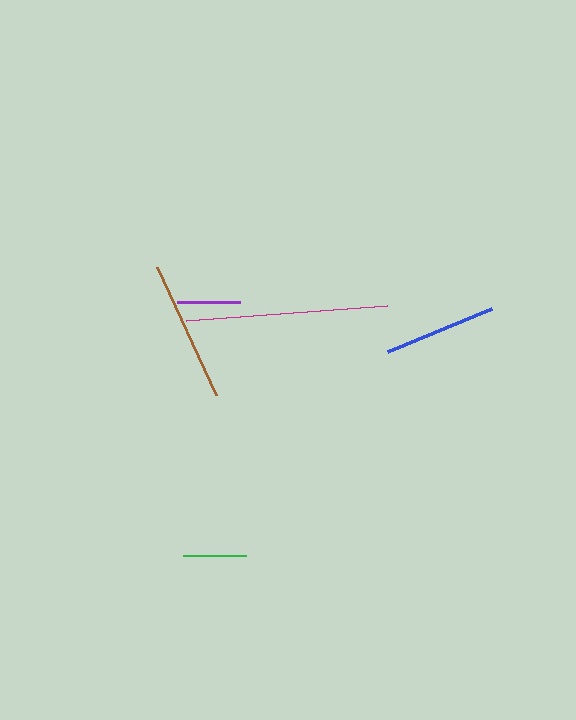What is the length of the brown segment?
The brown segment is approximately 140 pixels long.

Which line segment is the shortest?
The purple line is the shortest at approximately 63 pixels.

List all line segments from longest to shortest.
From longest to shortest: magenta, brown, blue, green, purple.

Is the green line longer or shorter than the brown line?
The brown line is longer than the green line.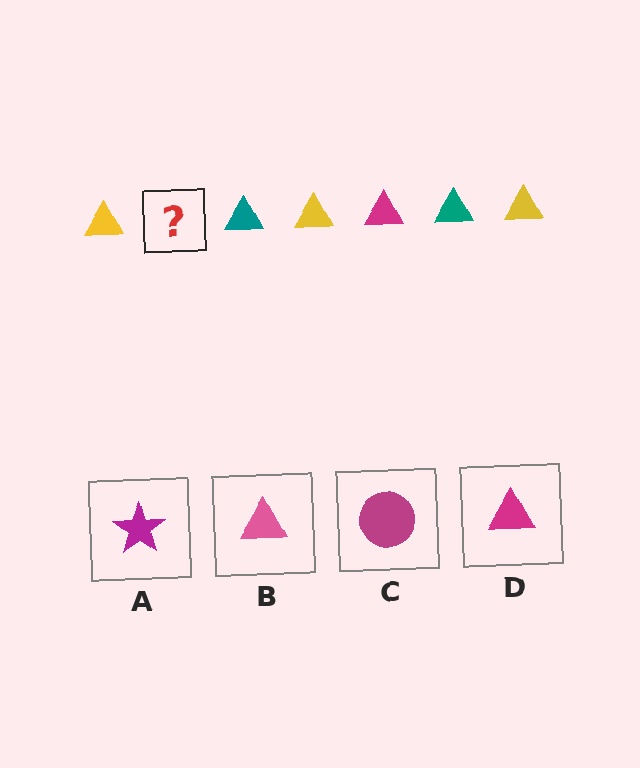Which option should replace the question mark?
Option D.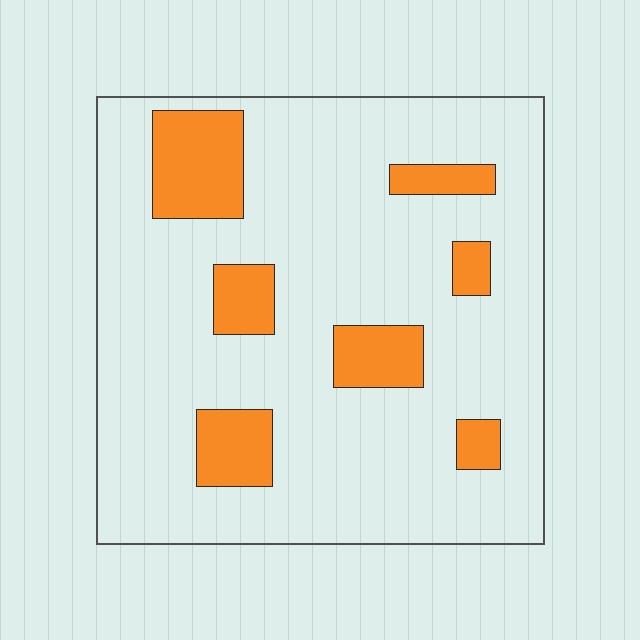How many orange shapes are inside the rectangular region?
7.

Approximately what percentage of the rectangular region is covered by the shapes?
Approximately 15%.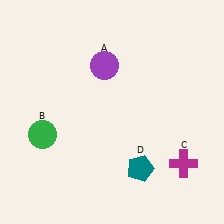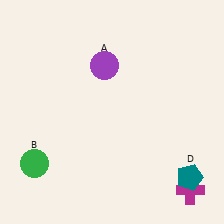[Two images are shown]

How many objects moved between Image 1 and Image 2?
3 objects moved between the two images.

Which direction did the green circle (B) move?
The green circle (B) moved down.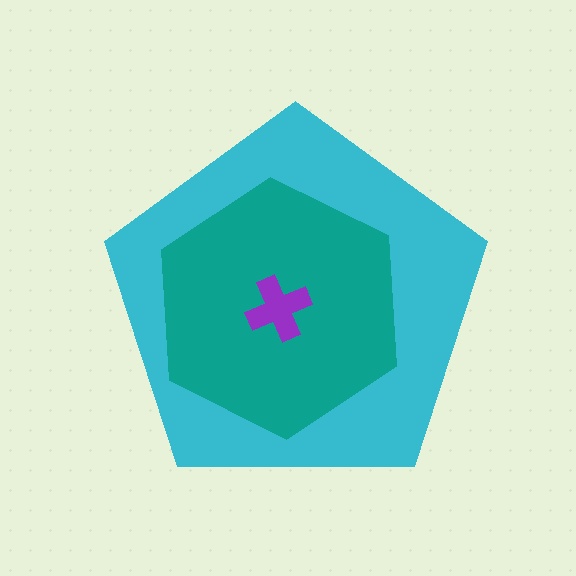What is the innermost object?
The purple cross.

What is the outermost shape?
The cyan pentagon.